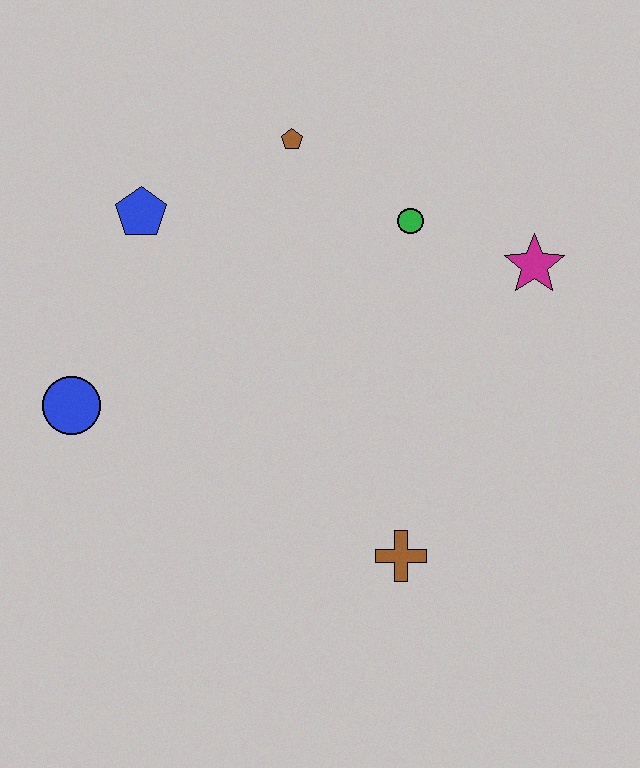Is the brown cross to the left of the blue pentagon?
No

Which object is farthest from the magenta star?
The blue circle is farthest from the magenta star.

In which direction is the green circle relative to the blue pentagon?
The green circle is to the right of the blue pentagon.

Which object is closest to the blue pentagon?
The brown pentagon is closest to the blue pentagon.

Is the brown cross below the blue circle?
Yes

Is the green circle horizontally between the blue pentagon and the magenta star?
Yes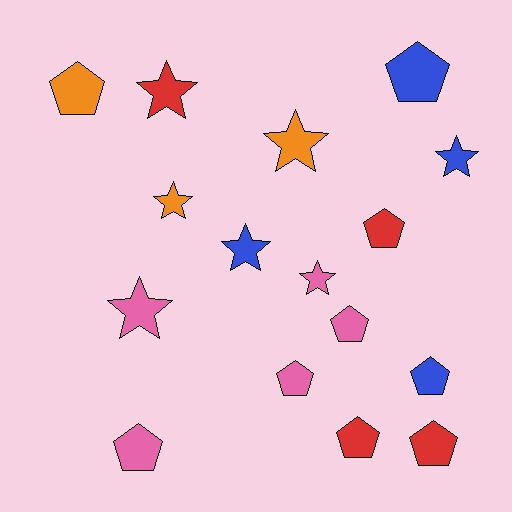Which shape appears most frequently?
Pentagon, with 9 objects.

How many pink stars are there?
There are 2 pink stars.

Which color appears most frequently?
Pink, with 5 objects.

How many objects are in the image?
There are 16 objects.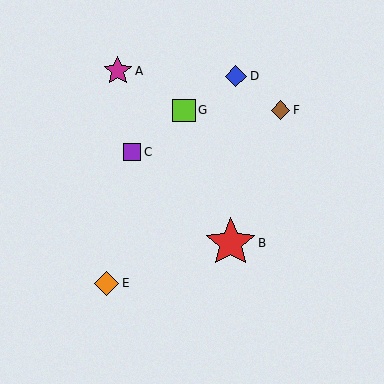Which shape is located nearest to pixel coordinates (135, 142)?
The purple square (labeled C) at (132, 152) is nearest to that location.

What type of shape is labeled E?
Shape E is an orange diamond.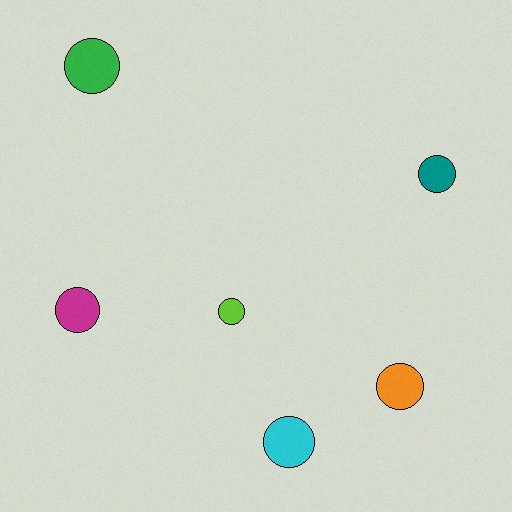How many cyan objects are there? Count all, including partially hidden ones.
There is 1 cyan object.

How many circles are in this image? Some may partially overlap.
There are 6 circles.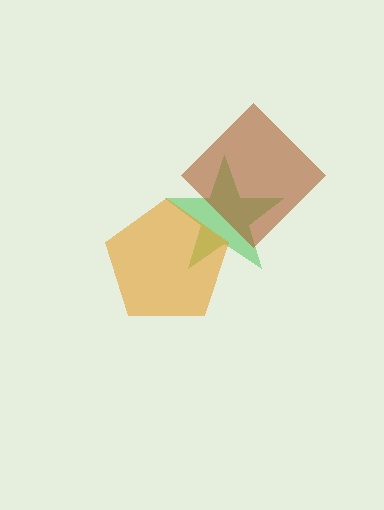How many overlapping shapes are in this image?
There are 3 overlapping shapes in the image.